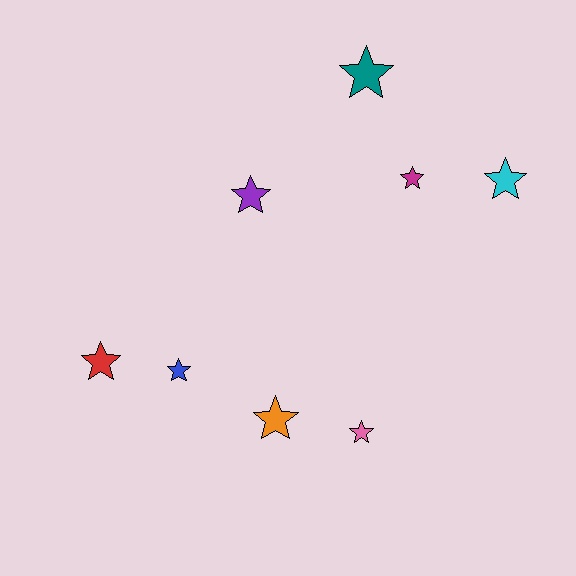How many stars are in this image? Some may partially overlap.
There are 8 stars.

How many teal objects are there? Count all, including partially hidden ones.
There is 1 teal object.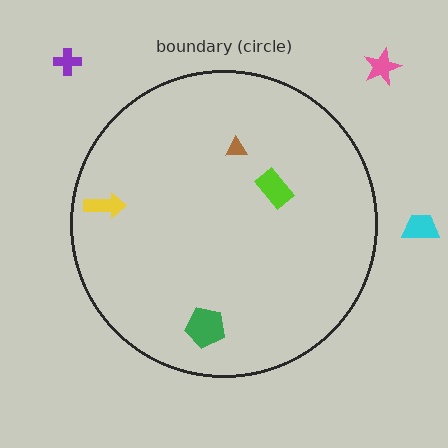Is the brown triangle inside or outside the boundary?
Inside.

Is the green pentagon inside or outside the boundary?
Inside.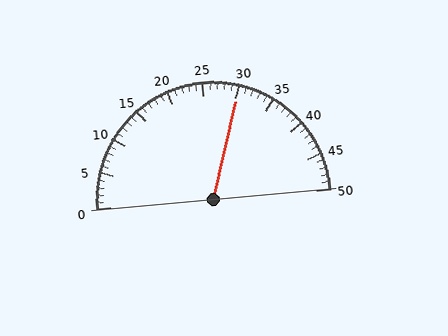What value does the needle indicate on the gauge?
The needle indicates approximately 30.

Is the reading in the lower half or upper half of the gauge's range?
The reading is in the upper half of the range (0 to 50).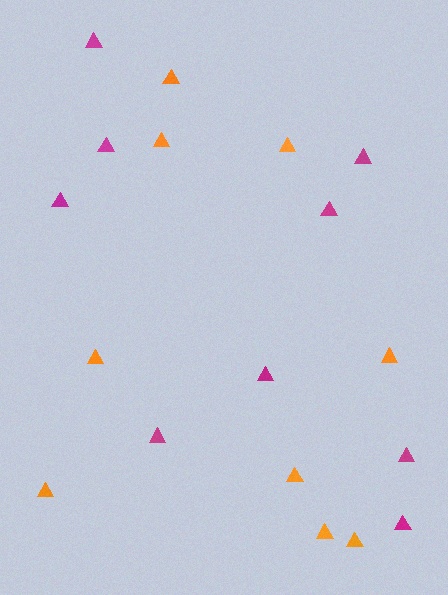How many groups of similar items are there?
There are 2 groups: one group of magenta triangles (9) and one group of orange triangles (9).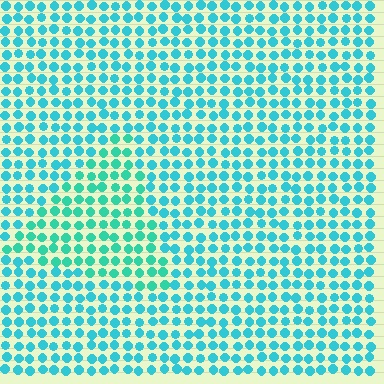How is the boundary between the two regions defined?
The boundary is defined purely by a slight shift in hue (about 22 degrees). Spacing, size, and orientation are identical on both sides.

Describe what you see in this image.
The image is filled with small cyan elements in a uniform arrangement. A triangle-shaped region is visible where the elements are tinted to a slightly different hue, forming a subtle color boundary.